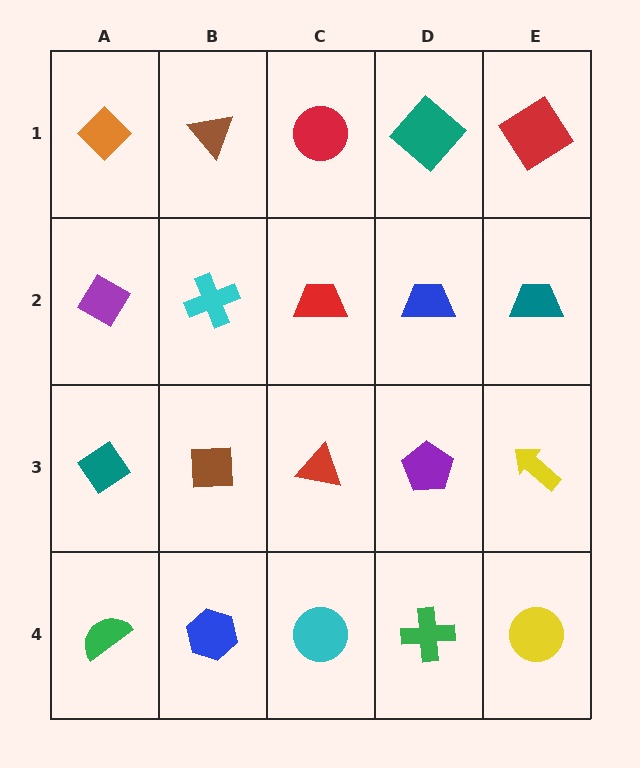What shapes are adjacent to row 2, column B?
A brown triangle (row 1, column B), a brown square (row 3, column B), a purple diamond (row 2, column A), a red trapezoid (row 2, column C).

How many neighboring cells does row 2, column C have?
4.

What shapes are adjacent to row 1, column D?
A blue trapezoid (row 2, column D), a red circle (row 1, column C), a red diamond (row 1, column E).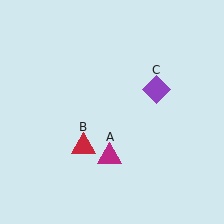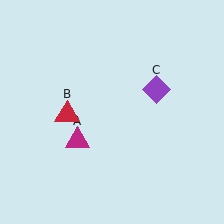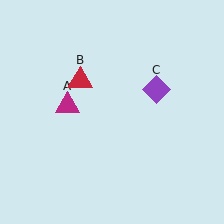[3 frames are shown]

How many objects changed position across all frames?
2 objects changed position: magenta triangle (object A), red triangle (object B).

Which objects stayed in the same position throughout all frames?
Purple diamond (object C) remained stationary.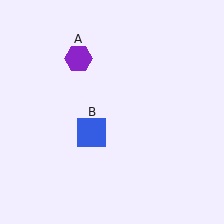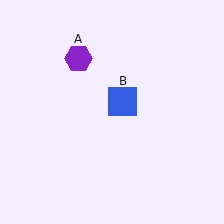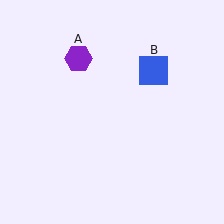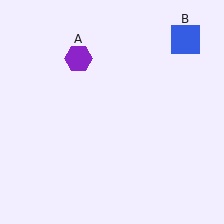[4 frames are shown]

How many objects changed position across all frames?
1 object changed position: blue square (object B).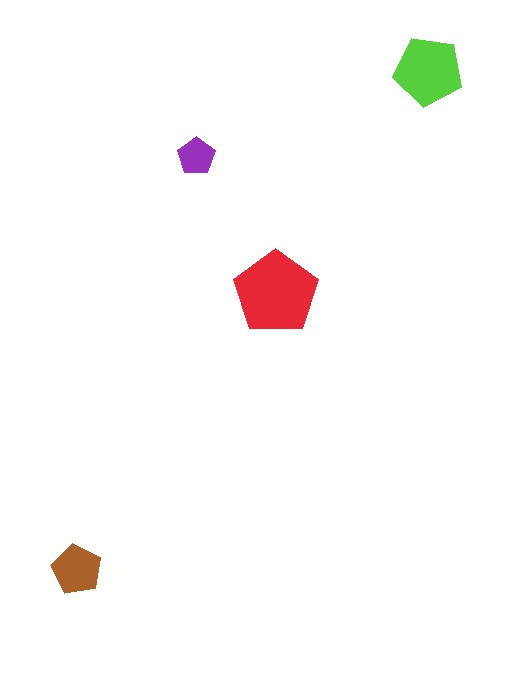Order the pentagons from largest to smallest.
the red one, the lime one, the brown one, the purple one.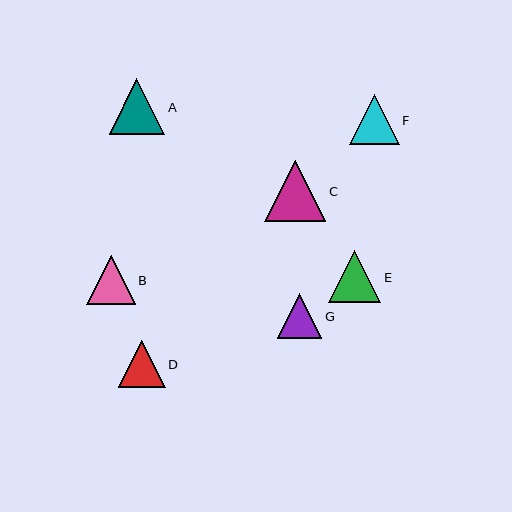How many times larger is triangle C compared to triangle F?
Triangle C is approximately 1.2 times the size of triangle F.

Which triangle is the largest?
Triangle C is the largest with a size of approximately 61 pixels.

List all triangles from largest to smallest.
From largest to smallest: C, A, E, F, B, D, G.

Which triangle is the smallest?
Triangle G is the smallest with a size of approximately 44 pixels.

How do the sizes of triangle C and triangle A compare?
Triangle C and triangle A are approximately the same size.